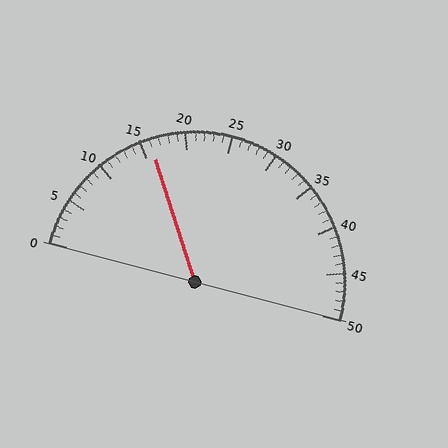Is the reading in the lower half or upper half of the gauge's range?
The reading is in the lower half of the range (0 to 50).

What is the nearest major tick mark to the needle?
The nearest major tick mark is 15.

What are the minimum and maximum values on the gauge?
The gauge ranges from 0 to 50.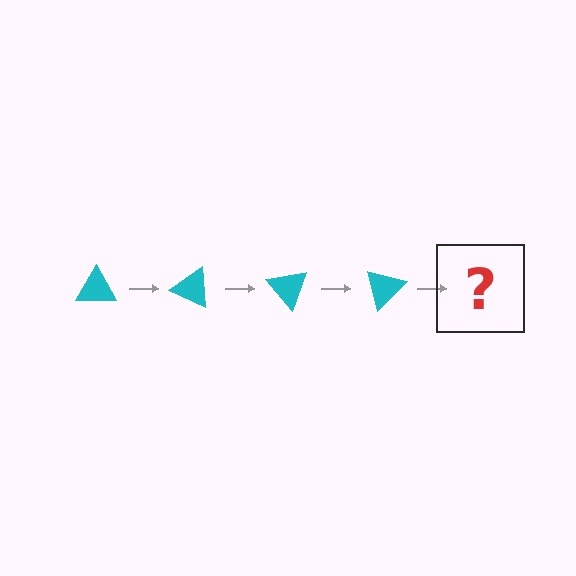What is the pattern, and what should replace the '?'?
The pattern is that the triangle rotates 25 degrees each step. The '?' should be a cyan triangle rotated 100 degrees.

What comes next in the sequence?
The next element should be a cyan triangle rotated 100 degrees.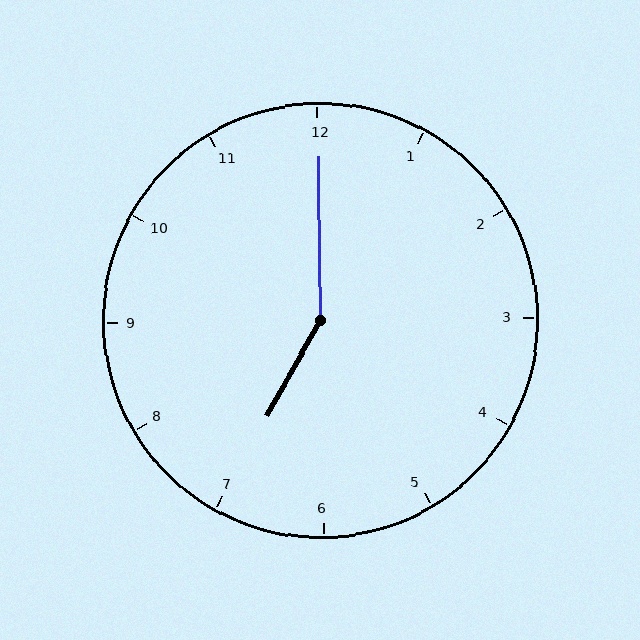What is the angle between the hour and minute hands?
Approximately 150 degrees.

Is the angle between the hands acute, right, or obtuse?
It is obtuse.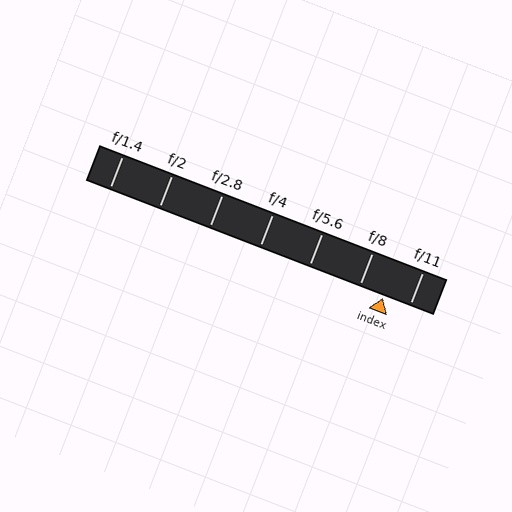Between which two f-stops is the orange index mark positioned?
The index mark is between f/8 and f/11.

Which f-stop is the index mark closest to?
The index mark is closest to f/8.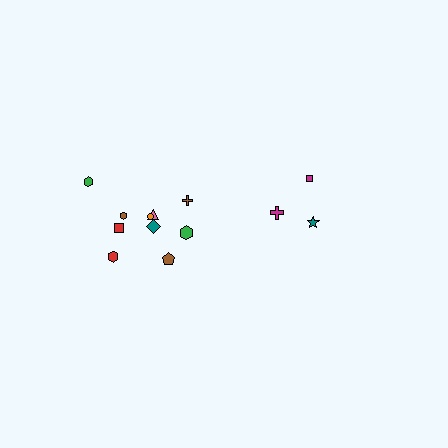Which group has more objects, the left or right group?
The left group.